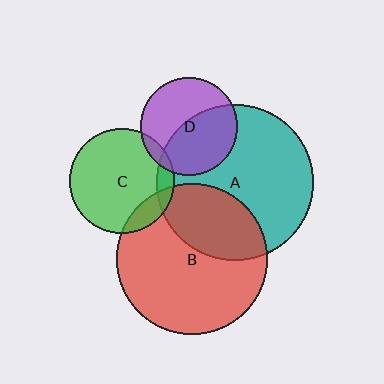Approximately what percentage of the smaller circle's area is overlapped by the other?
Approximately 50%.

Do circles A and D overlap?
Yes.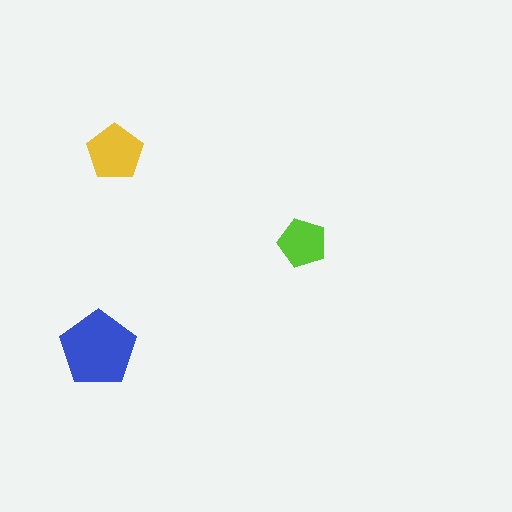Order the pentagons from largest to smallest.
the blue one, the yellow one, the lime one.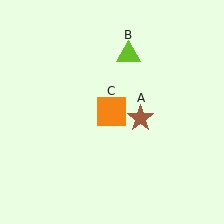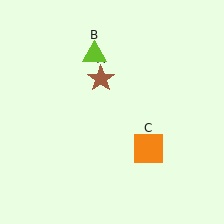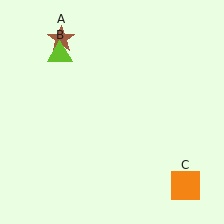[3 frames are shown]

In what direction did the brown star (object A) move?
The brown star (object A) moved up and to the left.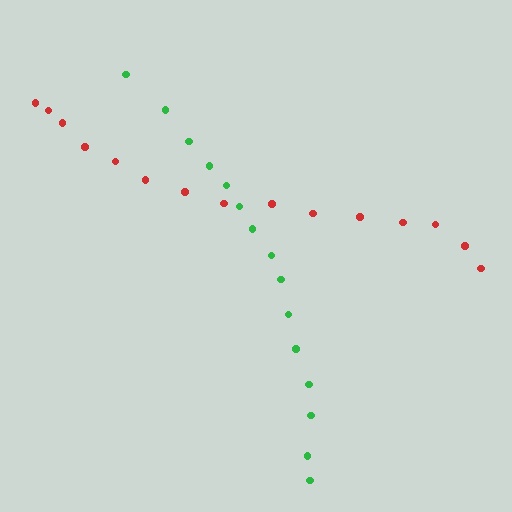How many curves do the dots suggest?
There are 2 distinct paths.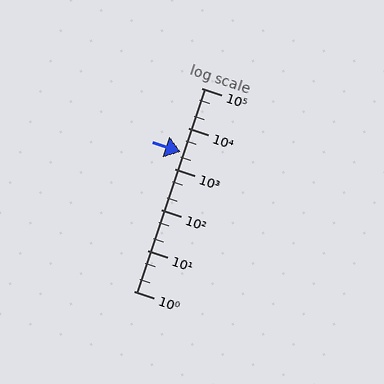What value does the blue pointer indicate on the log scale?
The pointer indicates approximately 2700.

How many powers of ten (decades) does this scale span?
The scale spans 5 decades, from 1 to 100000.